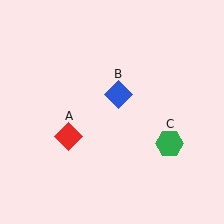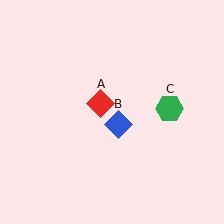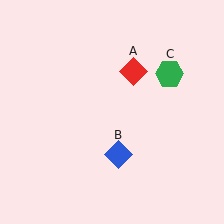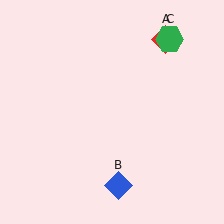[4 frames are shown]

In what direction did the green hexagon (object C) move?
The green hexagon (object C) moved up.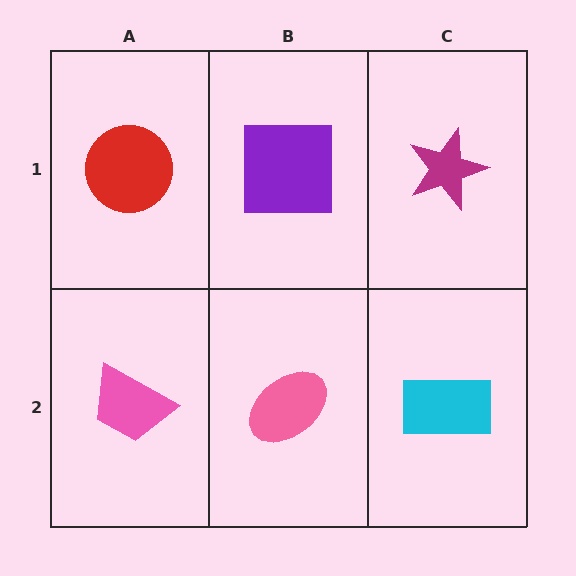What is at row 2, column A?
A pink trapezoid.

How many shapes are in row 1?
3 shapes.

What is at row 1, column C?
A magenta star.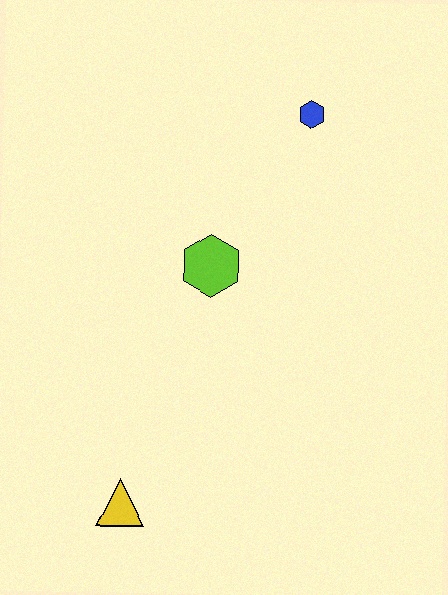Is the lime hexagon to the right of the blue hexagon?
No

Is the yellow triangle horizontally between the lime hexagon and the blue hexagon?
No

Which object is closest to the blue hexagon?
The lime hexagon is closest to the blue hexagon.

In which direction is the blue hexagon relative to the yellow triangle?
The blue hexagon is above the yellow triangle.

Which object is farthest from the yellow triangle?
The blue hexagon is farthest from the yellow triangle.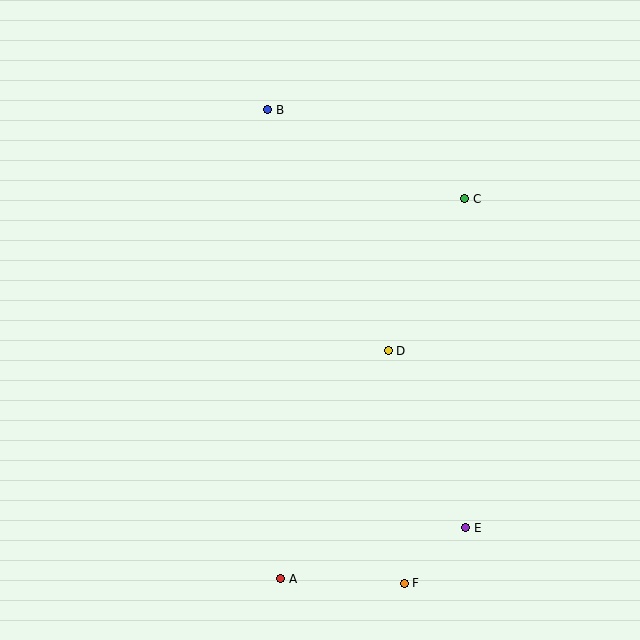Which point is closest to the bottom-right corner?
Point E is closest to the bottom-right corner.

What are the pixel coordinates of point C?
Point C is at (465, 199).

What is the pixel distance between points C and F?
The distance between C and F is 389 pixels.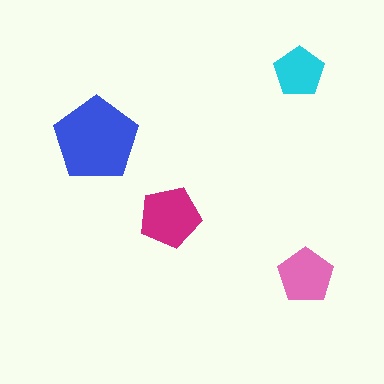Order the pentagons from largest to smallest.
the blue one, the magenta one, the pink one, the cyan one.